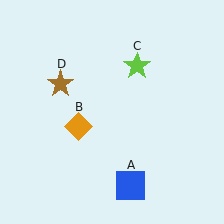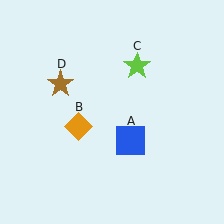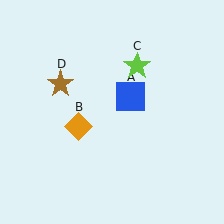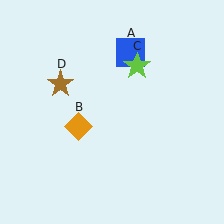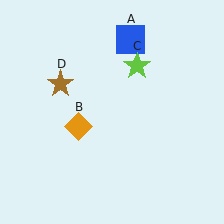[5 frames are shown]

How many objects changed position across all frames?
1 object changed position: blue square (object A).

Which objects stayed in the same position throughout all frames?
Orange diamond (object B) and lime star (object C) and brown star (object D) remained stationary.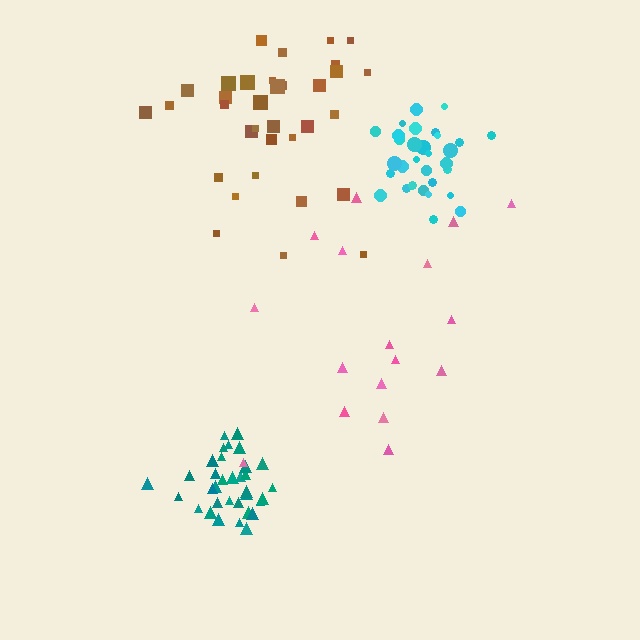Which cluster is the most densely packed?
Teal.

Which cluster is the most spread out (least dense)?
Pink.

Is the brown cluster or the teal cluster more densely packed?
Teal.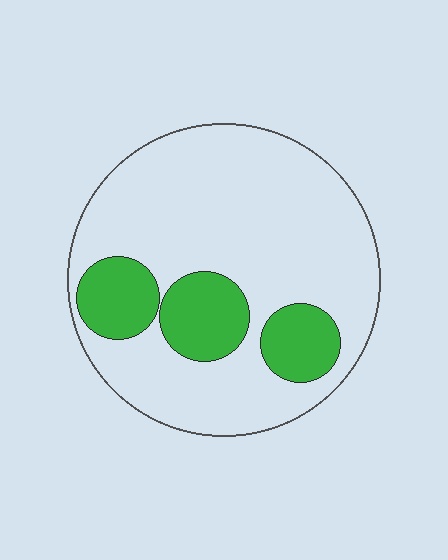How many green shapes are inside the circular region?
3.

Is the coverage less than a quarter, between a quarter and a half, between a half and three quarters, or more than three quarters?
Less than a quarter.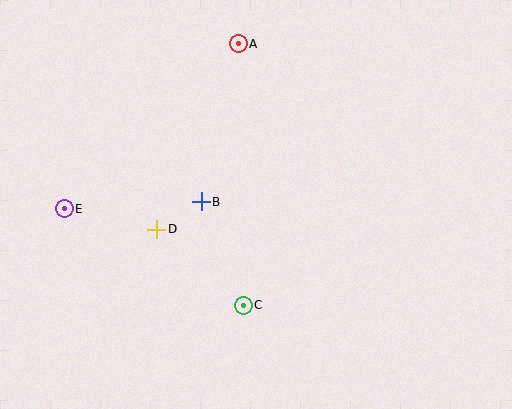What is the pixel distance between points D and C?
The distance between D and C is 115 pixels.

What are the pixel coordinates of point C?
Point C is at (243, 305).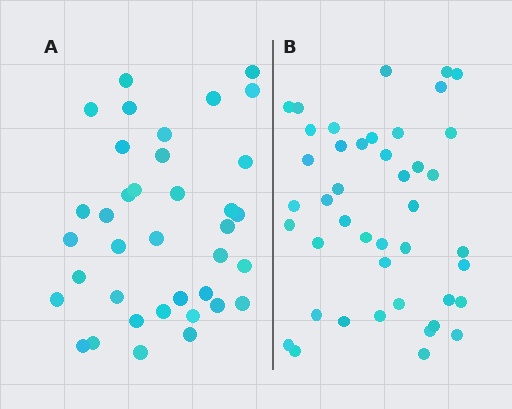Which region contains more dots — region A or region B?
Region B (the right region) has more dots.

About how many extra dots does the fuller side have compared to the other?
Region B has about 6 more dots than region A.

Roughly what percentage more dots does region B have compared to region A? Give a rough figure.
About 15% more.